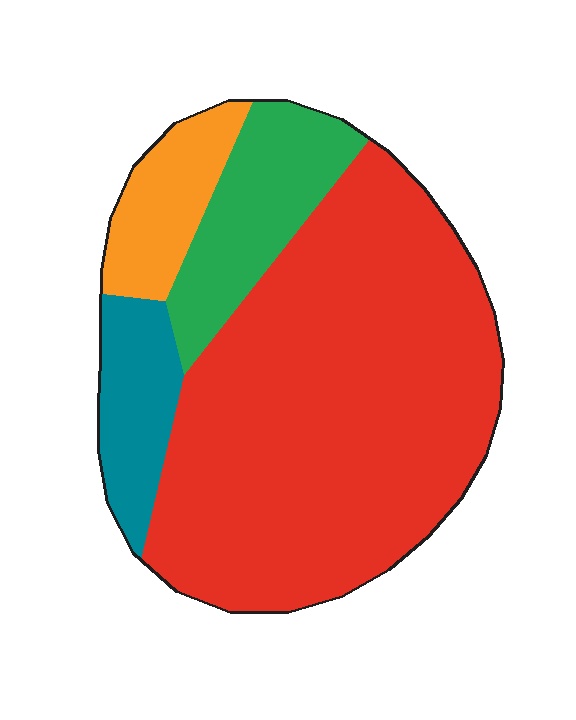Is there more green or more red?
Red.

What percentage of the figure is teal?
Teal covers roughly 10% of the figure.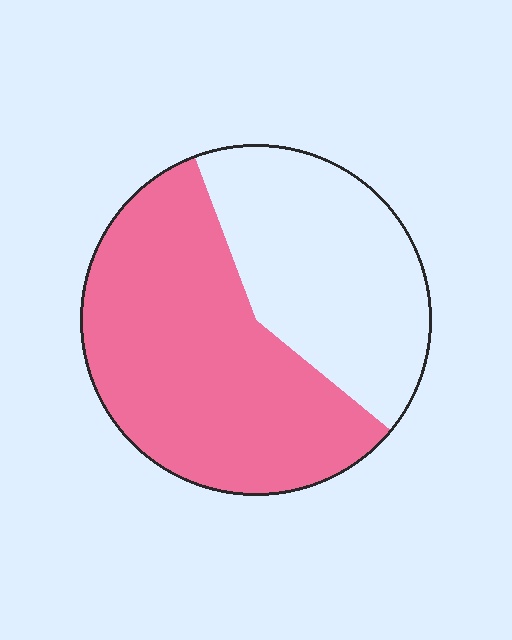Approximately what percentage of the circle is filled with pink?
Approximately 60%.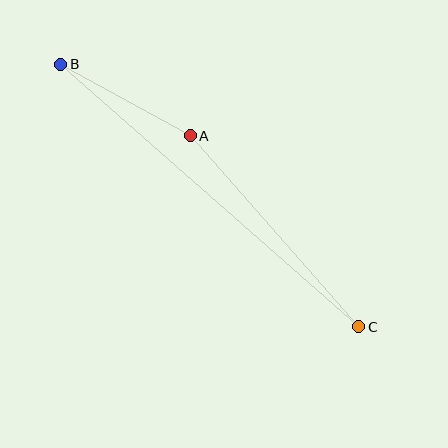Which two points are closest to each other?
Points A and B are closest to each other.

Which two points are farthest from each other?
Points B and C are farthest from each other.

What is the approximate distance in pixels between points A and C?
The distance between A and C is approximately 254 pixels.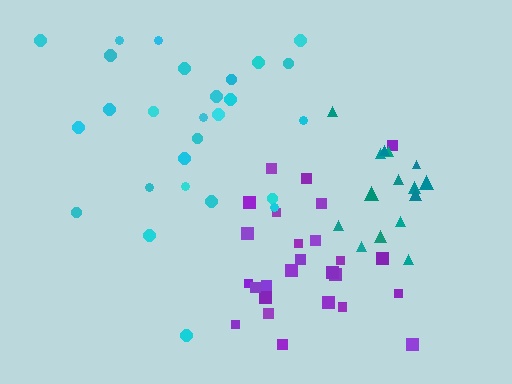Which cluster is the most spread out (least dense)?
Cyan.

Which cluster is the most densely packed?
Teal.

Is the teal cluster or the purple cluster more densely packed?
Teal.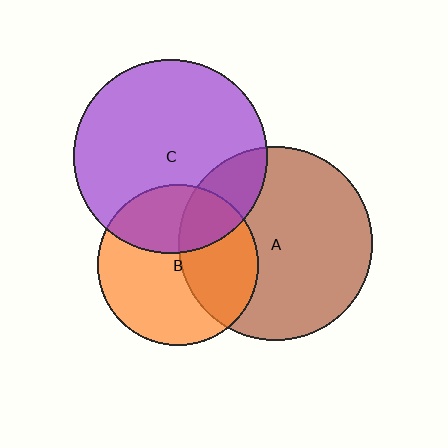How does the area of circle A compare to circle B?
Approximately 1.5 times.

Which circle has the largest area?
Circle A (brown).